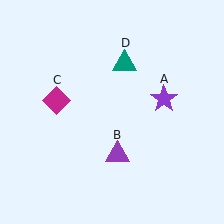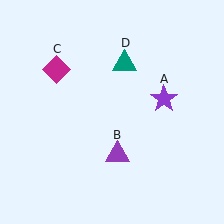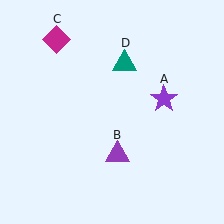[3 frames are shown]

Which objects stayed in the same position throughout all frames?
Purple star (object A) and purple triangle (object B) and teal triangle (object D) remained stationary.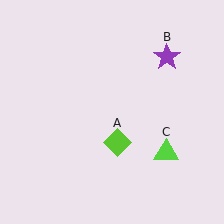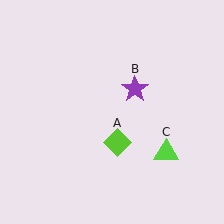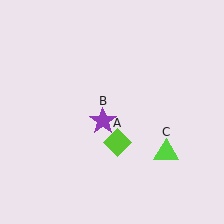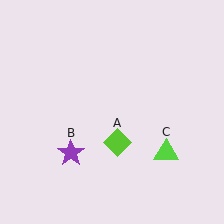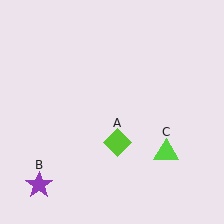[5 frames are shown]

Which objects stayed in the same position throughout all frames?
Lime diamond (object A) and lime triangle (object C) remained stationary.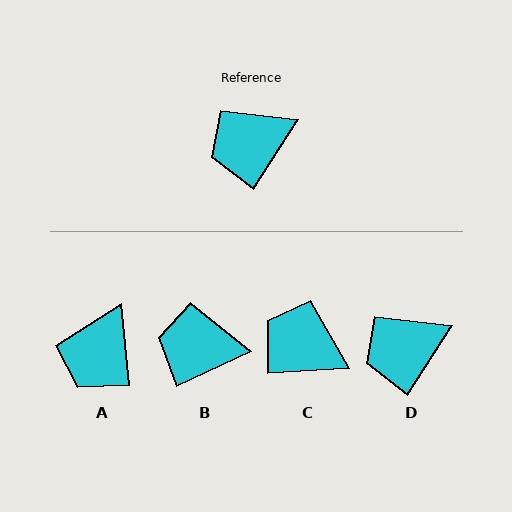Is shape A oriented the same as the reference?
No, it is off by about 39 degrees.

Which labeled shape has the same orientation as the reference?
D.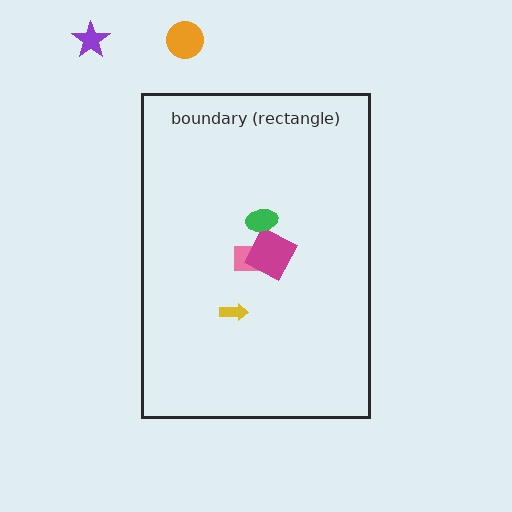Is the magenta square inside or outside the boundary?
Inside.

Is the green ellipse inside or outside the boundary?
Inside.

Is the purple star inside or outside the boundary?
Outside.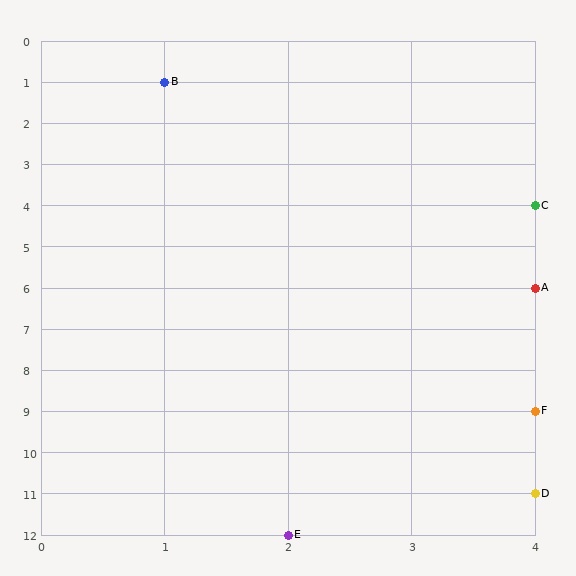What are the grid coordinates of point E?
Point E is at grid coordinates (2, 12).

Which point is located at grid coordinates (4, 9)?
Point F is at (4, 9).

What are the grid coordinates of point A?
Point A is at grid coordinates (4, 6).